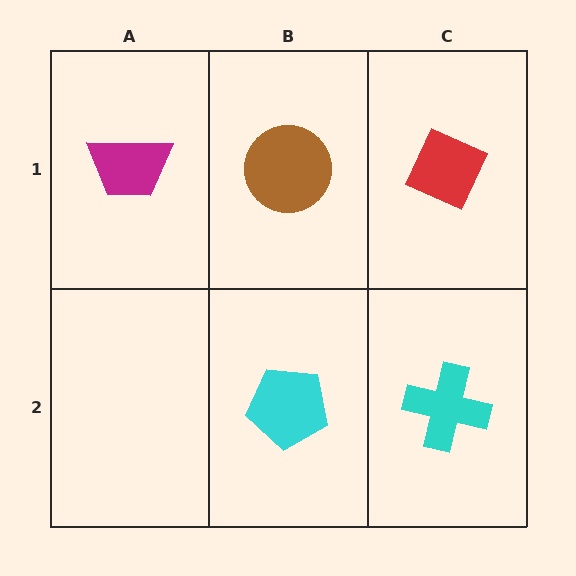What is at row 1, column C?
A red diamond.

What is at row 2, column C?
A cyan cross.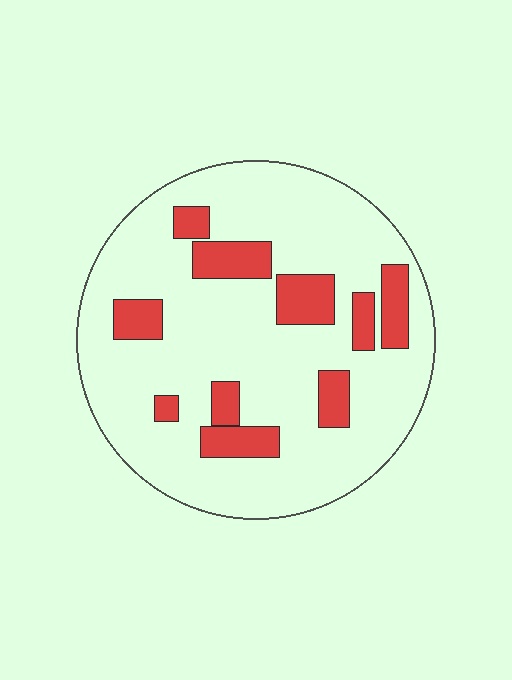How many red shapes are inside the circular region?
10.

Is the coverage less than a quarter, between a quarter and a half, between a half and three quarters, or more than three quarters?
Less than a quarter.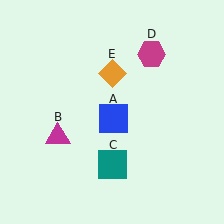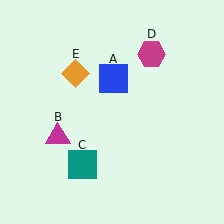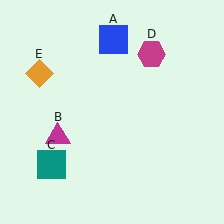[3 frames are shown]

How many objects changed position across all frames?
3 objects changed position: blue square (object A), teal square (object C), orange diamond (object E).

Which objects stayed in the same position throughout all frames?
Magenta triangle (object B) and magenta hexagon (object D) remained stationary.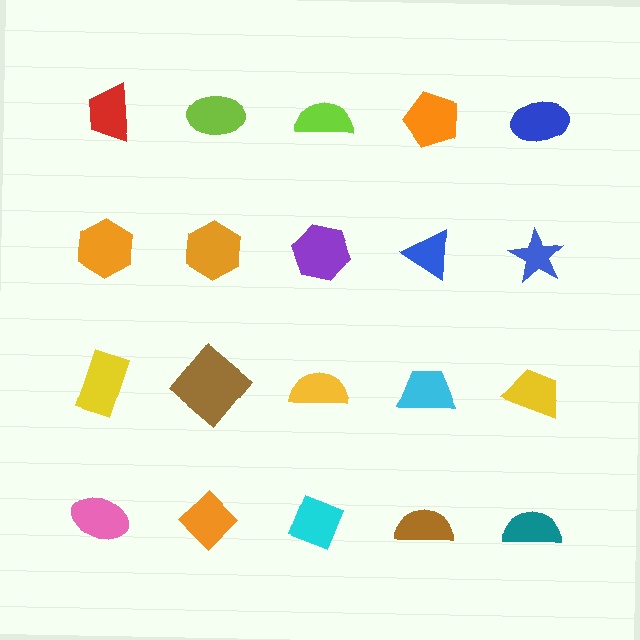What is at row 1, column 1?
A red trapezoid.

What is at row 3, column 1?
A yellow rectangle.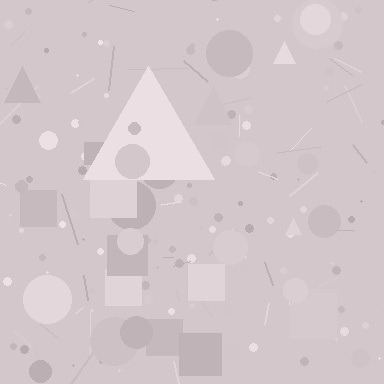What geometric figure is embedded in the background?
A triangle is embedded in the background.